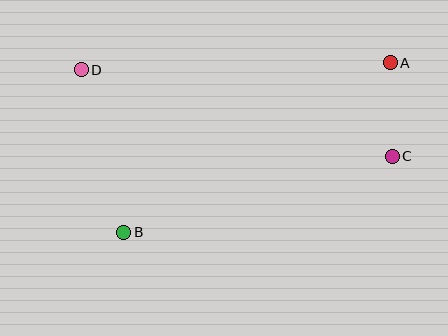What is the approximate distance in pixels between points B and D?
The distance between B and D is approximately 168 pixels.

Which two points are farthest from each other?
Points C and D are farthest from each other.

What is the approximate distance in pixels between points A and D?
The distance between A and D is approximately 309 pixels.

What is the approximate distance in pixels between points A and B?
The distance between A and B is approximately 316 pixels.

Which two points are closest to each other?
Points A and C are closest to each other.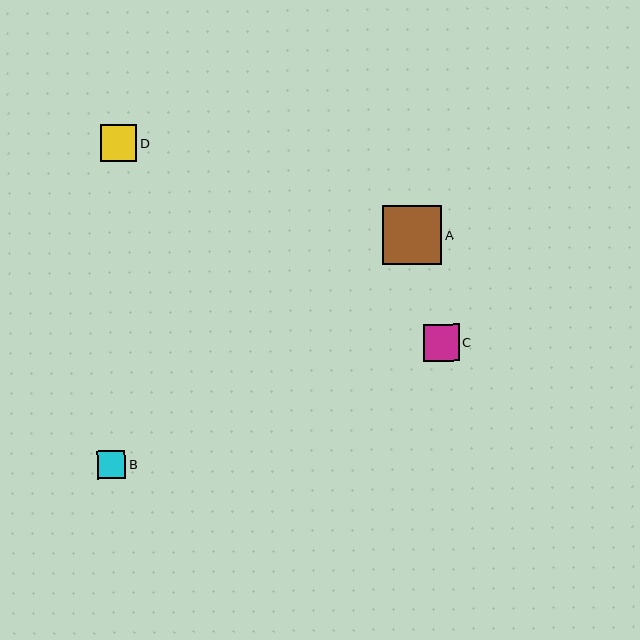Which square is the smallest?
Square B is the smallest with a size of approximately 28 pixels.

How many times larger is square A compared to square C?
Square A is approximately 1.6 times the size of square C.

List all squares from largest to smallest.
From largest to smallest: A, D, C, B.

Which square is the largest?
Square A is the largest with a size of approximately 59 pixels.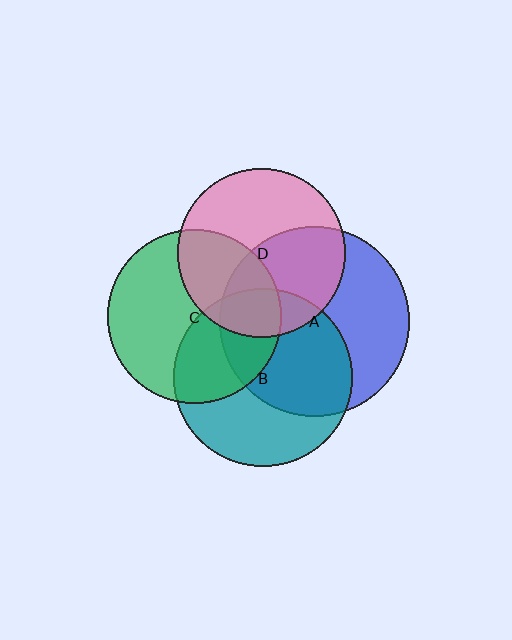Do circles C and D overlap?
Yes.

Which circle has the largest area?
Circle A (blue).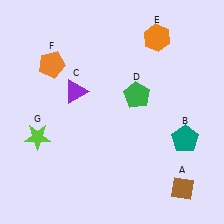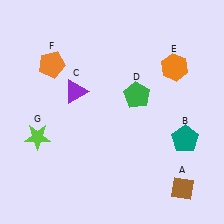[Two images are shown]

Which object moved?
The orange hexagon (E) moved down.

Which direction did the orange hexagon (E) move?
The orange hexagon (E) moved down.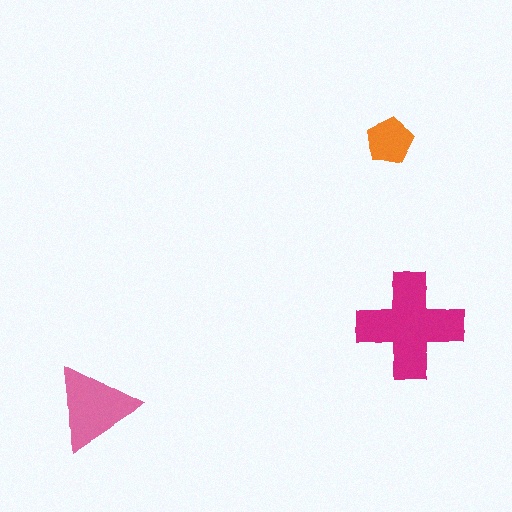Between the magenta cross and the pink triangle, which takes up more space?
The magenta cross.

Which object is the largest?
The magenta cross.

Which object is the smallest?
The orange pentagon.